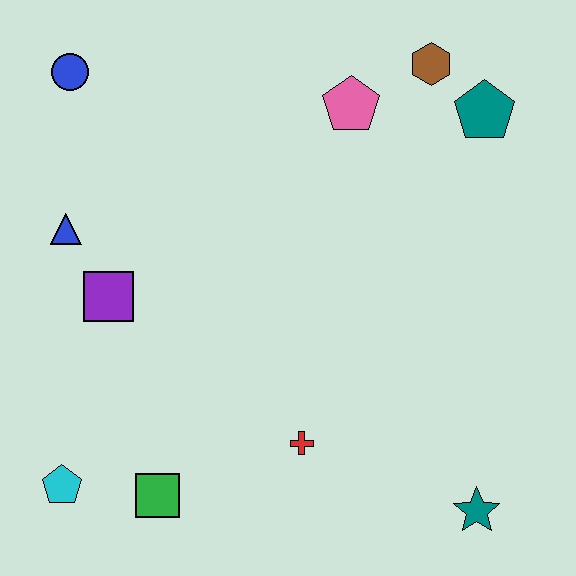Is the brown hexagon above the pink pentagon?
Yes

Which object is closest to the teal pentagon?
The brown hexagon is closest to the teal pentagon.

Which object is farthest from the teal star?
The blue circle is farthest from the teal star.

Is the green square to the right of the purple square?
Yes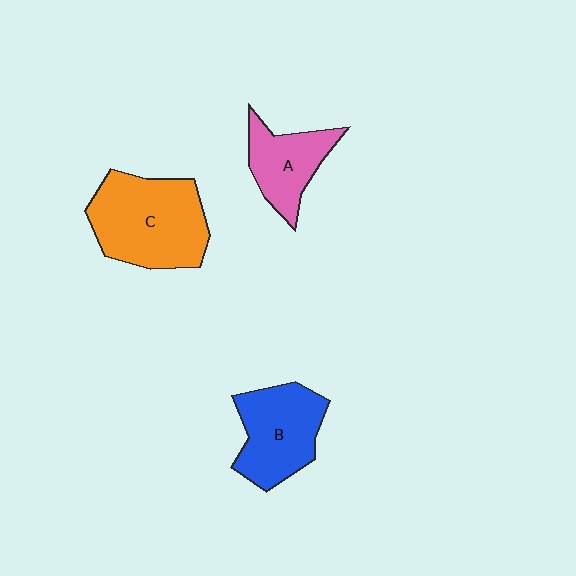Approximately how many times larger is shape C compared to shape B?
Approximately 1.3 times.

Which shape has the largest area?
Shape C (orange).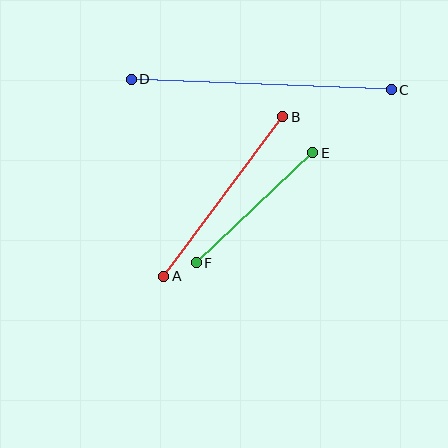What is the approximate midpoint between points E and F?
The midpoint is at approximately (254, 208) pixels.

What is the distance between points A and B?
The distance is approximately 199 pixels.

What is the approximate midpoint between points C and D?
The midpoint is at approximately (261, 85) pixels.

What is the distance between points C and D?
The distance is approximately 260 pixels.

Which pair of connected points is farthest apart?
Points C and D are farthest apart.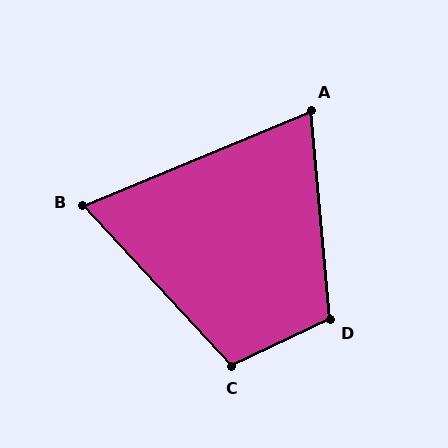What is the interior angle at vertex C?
Approximately 107 degrees (obtuse).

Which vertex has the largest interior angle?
D, at approximately 110 degrees.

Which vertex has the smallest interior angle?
B, at approximately 70 degrees.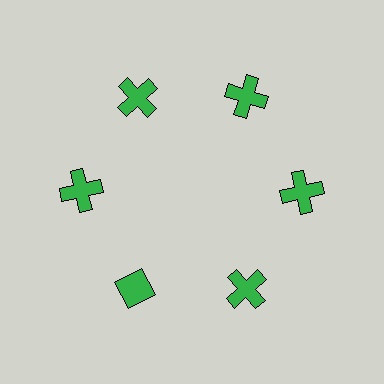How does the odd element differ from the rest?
It has a different shape: diamond instead of cross.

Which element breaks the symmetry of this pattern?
The green diamond at roughly the 7 o'clock position breaks the symmetry. All other shapes are green crosses.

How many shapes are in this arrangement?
There are 6 shapes arranged in a ring pattern.